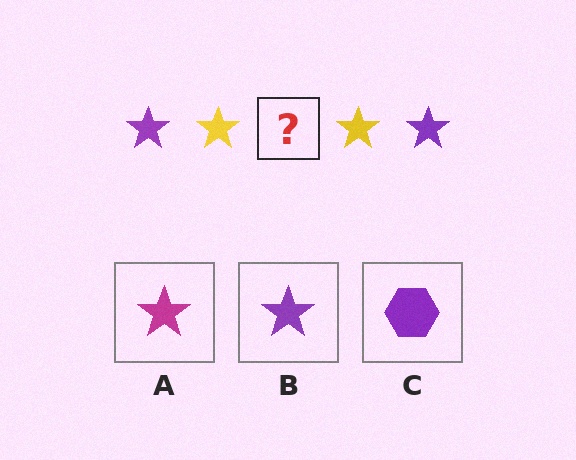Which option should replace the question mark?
Option B.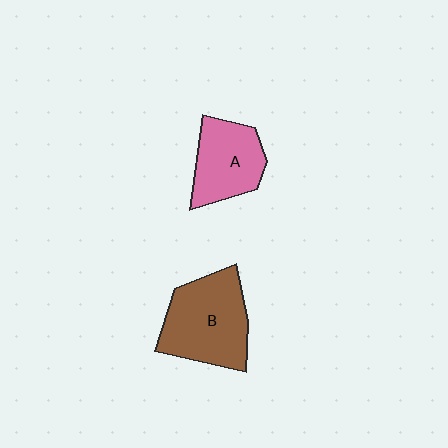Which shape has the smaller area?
Shape A (pink).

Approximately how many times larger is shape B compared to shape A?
Approximately 1.4 times.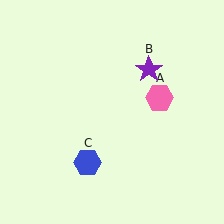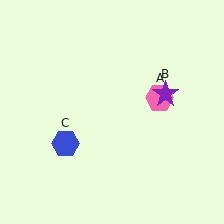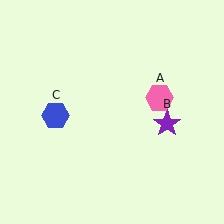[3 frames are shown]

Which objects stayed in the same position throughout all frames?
Pink hexagon (object A) remained stationary.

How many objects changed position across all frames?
2 objects changed position: purple star (object B), blue hexagon (object C).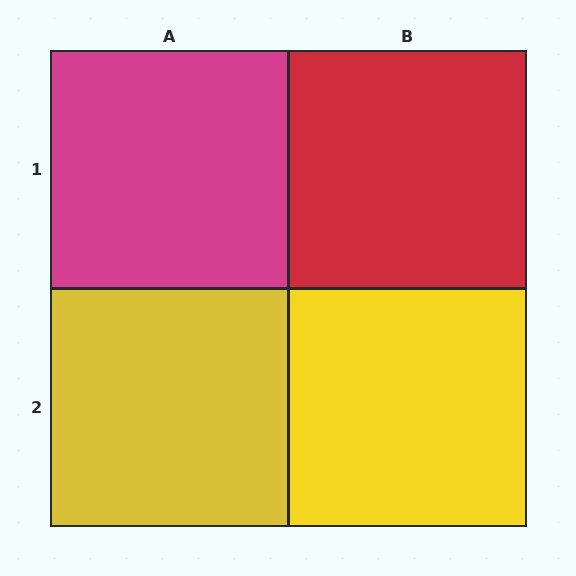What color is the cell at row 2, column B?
Yellow.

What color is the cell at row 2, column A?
Yellow.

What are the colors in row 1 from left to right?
Magenta, red.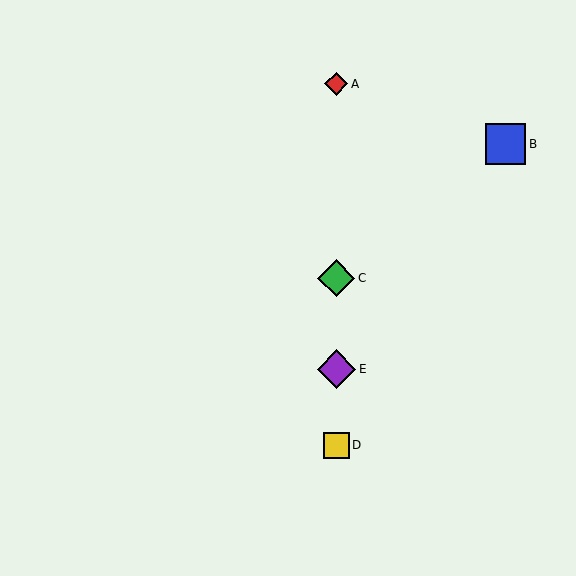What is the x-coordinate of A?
Object A is at x≈336.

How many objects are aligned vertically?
4 objects (A, C, D, E) are aligned vertically.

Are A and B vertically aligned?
No, A is at x≈336 and B is at x≈505.